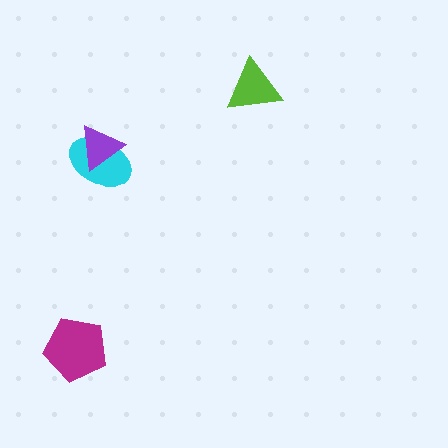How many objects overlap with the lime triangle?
0 objects overlap with the lime triangle.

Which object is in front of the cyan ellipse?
The purple triangle is in front of the cyan ellipse.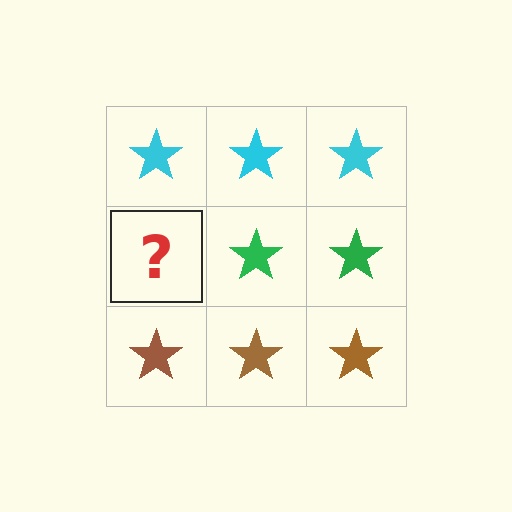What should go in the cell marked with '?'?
The missing cell should contain a green star.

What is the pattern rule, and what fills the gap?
The rule is that each row has a consistent color. The gap should be filled with a green star.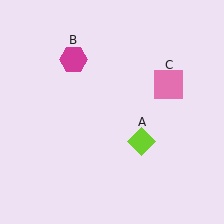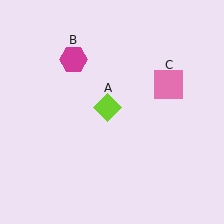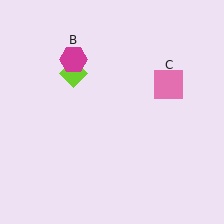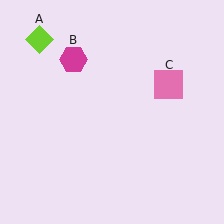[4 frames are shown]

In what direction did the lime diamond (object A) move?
The lime diamond (object A) moved up and to the left.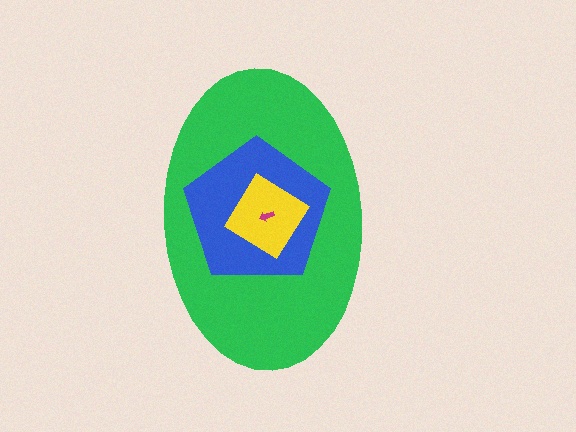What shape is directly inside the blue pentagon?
The yellow diamond.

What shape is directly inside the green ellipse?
The blue pentagon.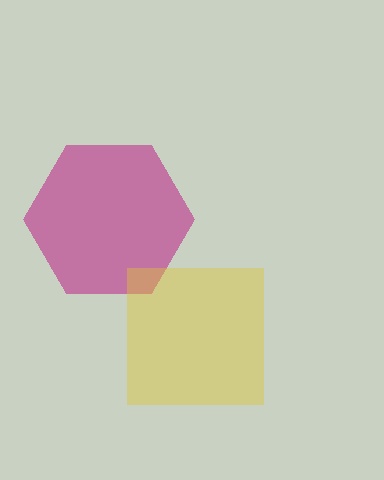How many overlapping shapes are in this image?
There are 2 overlapping shapes in the image.